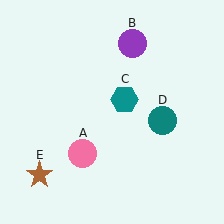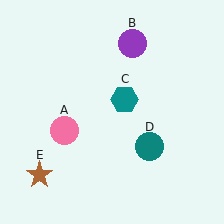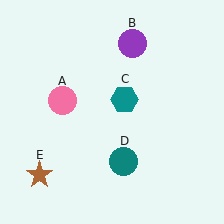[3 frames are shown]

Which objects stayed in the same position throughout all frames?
Purple circle (object B) and teal hexagon (object C) and brown star (object E) remained stationary.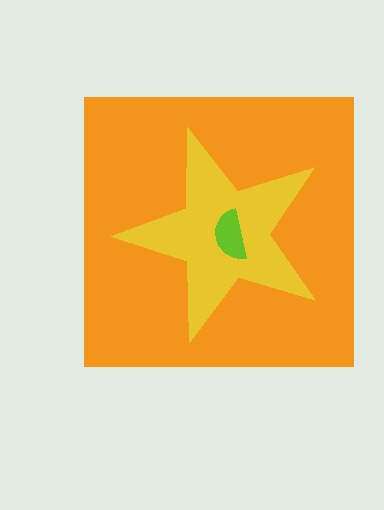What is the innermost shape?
The lime semicircle.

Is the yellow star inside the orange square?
Yes.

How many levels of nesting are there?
3.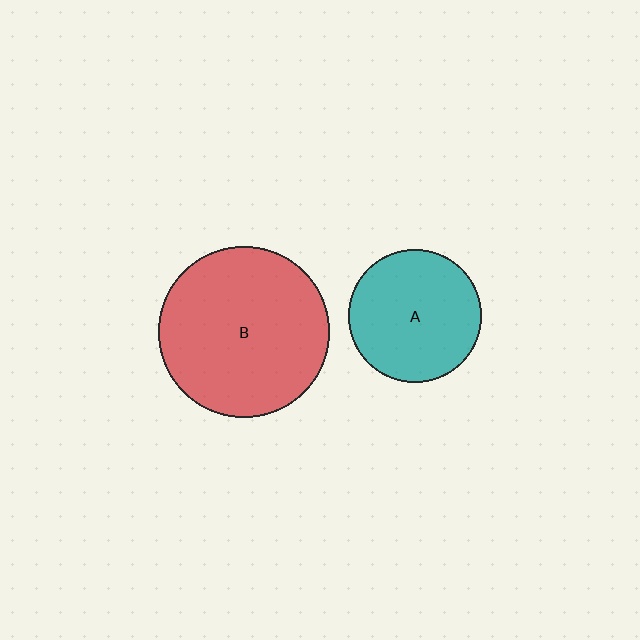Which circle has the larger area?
Circle B (red).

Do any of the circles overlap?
No, none of the circles overlap.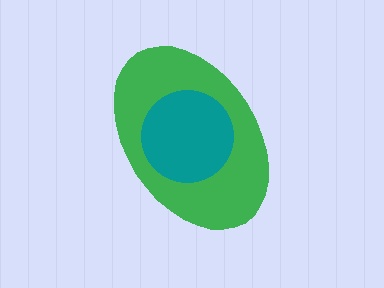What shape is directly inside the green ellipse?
The teal circle.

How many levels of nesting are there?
2.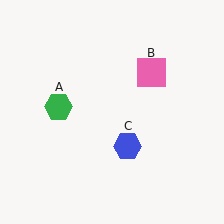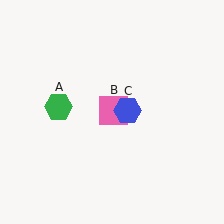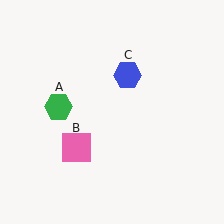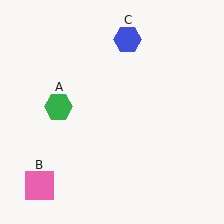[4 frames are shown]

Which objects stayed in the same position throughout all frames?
Green hexagon (object A) remained stationary.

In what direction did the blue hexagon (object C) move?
The blue hexagon (object C) moved up.